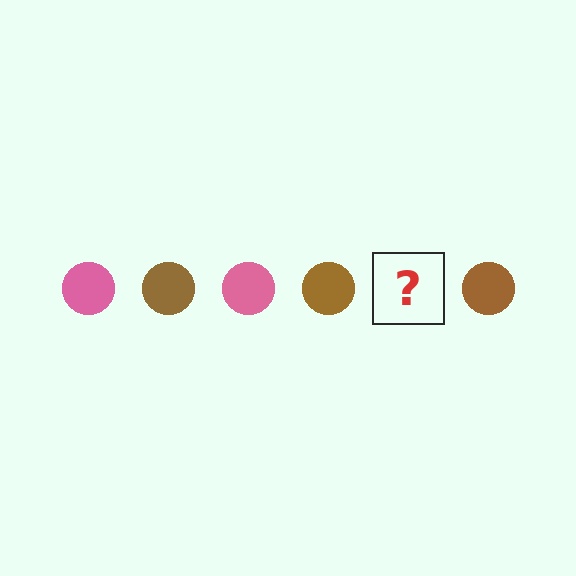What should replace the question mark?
The question mark should be replaced with a pink circle.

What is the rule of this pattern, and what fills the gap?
The rule is that the pattern cycles through pink, brown circles. The gap should be filled with a pink circle.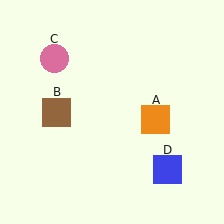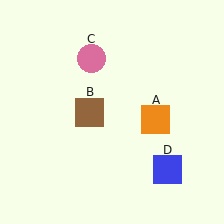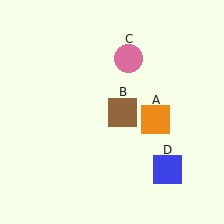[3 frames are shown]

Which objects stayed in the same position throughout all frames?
Orange square (object A) and blue square (object D) remained stationary.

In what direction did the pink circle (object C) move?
The pink circle (object C) moved right.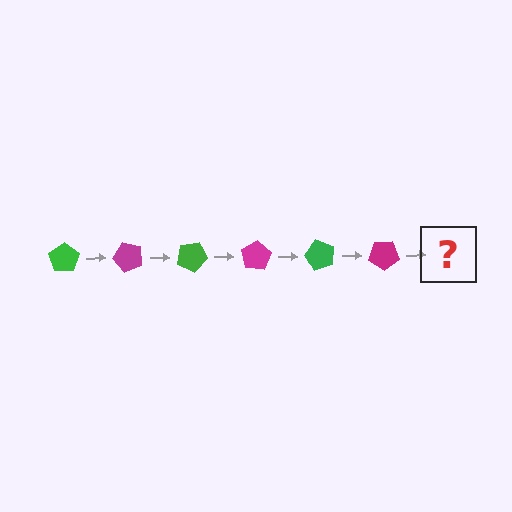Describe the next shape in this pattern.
It should be a green pentagon, rotated 300 degrees from the start.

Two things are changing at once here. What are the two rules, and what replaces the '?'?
The two rules are that it rotates 50 degrees each step and the color cycles through green and magenta. The '?' should be a green pentagon, rotated 300 degrees from the start.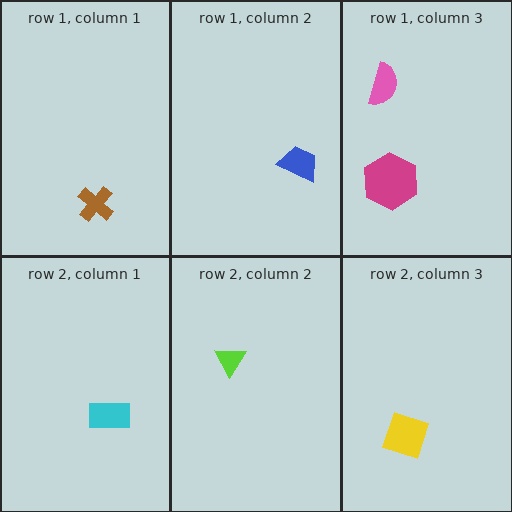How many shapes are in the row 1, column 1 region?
1.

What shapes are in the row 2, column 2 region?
The lime triangle.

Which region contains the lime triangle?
The row 2, column 2 region.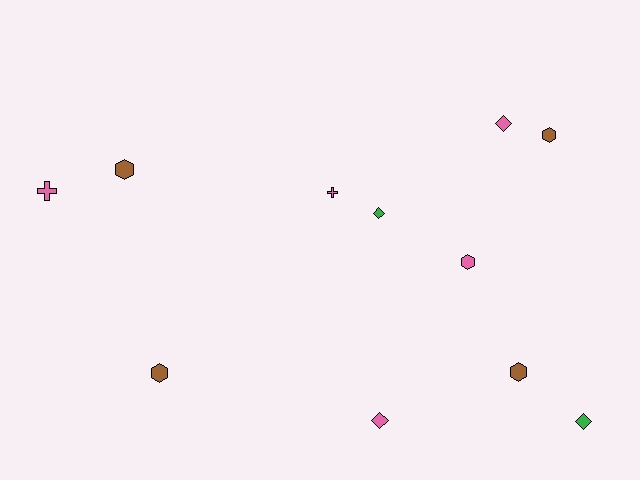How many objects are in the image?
There are 11 objects.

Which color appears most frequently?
Pink, with 5 objects.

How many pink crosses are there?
There are 2 pink crosses.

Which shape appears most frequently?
Hexagon, with 5 objects.